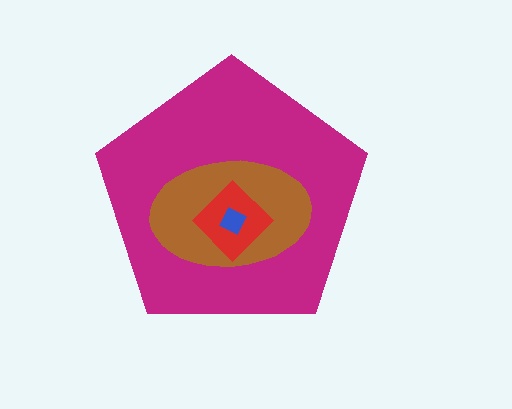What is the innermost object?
The blue square.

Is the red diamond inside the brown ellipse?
Yes.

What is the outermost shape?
The magenta pentagon.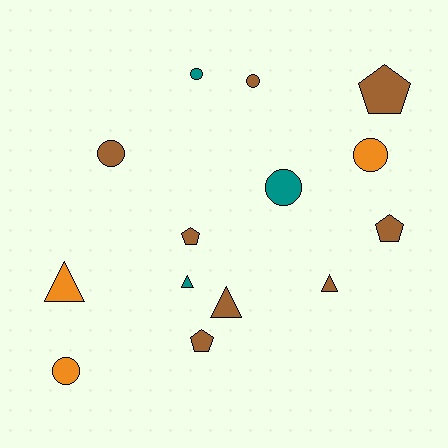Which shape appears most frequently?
Circle, with 6 objects.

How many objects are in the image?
There are 14 objects.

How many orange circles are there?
There are 2 orange circles.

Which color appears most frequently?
Brown, with 8 objects.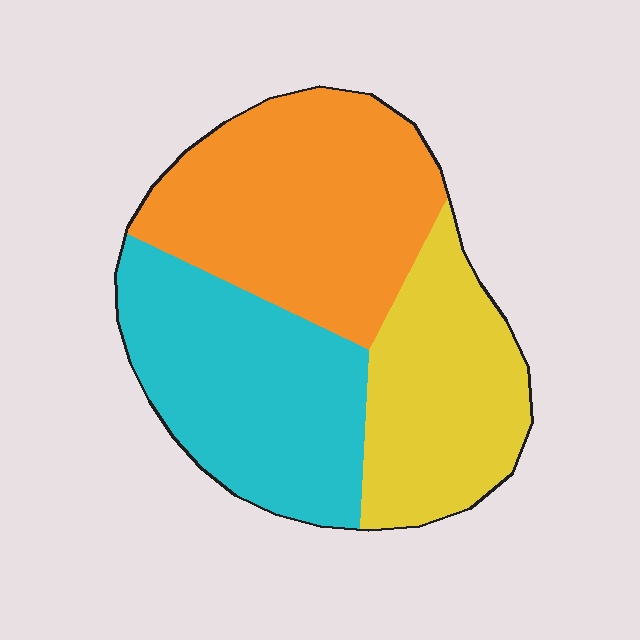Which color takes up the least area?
Yellow, at roughly 25%.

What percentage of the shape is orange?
Orange takes up about three eighths (3/8) of the shape.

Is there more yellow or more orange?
Orange.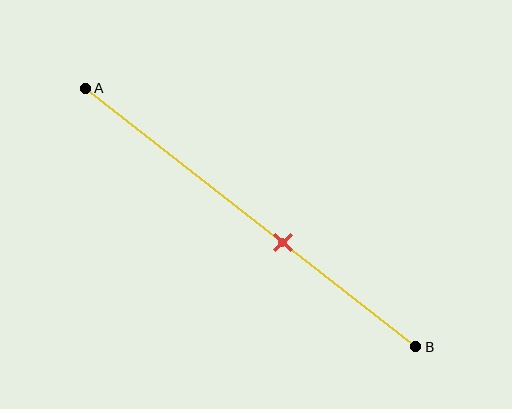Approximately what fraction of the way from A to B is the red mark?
The red mark is approximately 60% of the way from A to B.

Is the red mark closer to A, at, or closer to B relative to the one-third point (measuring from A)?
The red mark is closer to point B than the one-third point of segment AB.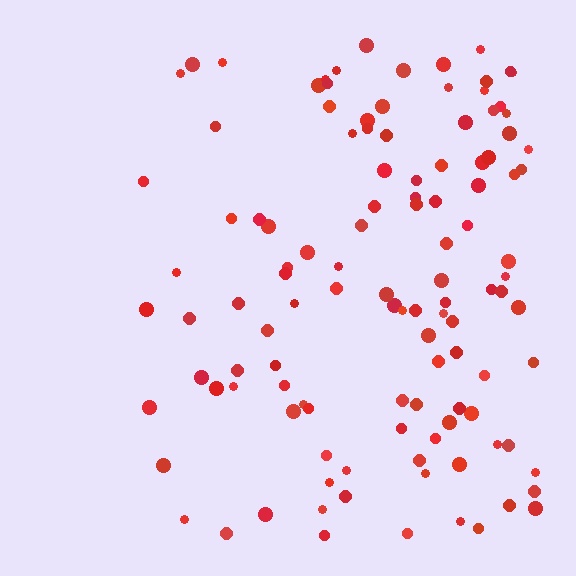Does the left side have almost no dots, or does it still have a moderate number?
Still a moderate number, just noticeably fewer than the right.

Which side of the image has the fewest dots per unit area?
The left.